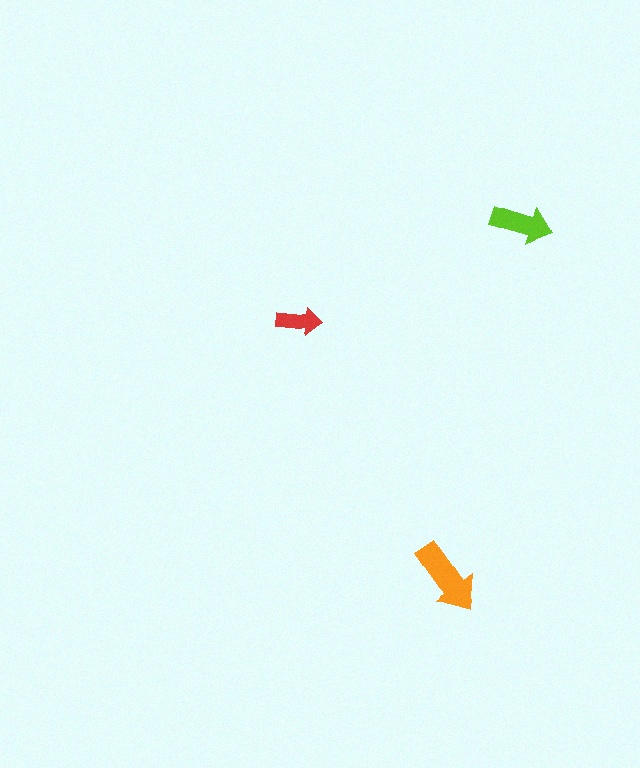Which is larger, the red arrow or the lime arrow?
The lime one.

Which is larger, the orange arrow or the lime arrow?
The orange one.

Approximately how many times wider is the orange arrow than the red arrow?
About 1.5 times wider.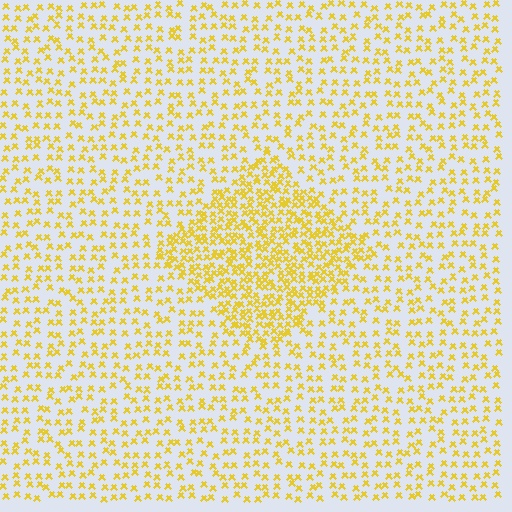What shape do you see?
I see a diamond.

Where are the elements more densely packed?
The elements are more densely packed inside the diamond boundary.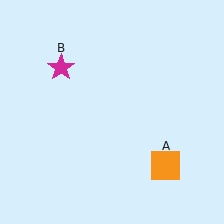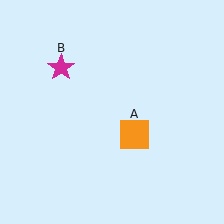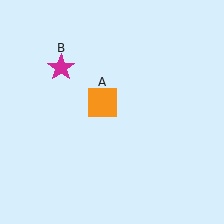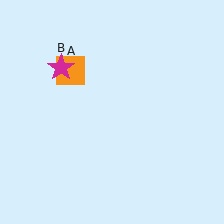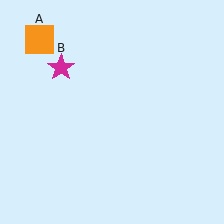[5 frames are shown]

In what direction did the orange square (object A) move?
The orange square (object A) moved up and to the left.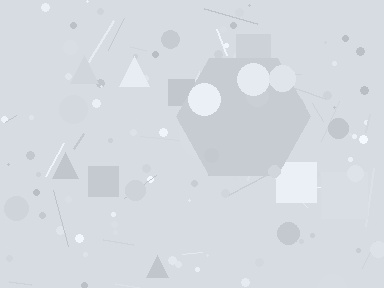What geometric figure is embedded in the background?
A hexagon is embedded in the background.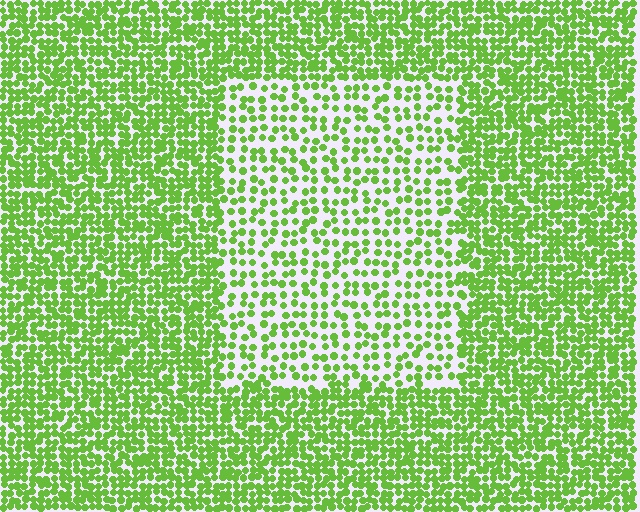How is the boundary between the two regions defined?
The boundary is defined by a change in element density (approximately 2.0x ratio). All elements are the same color, size, and shape.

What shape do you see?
I see a rectangle.